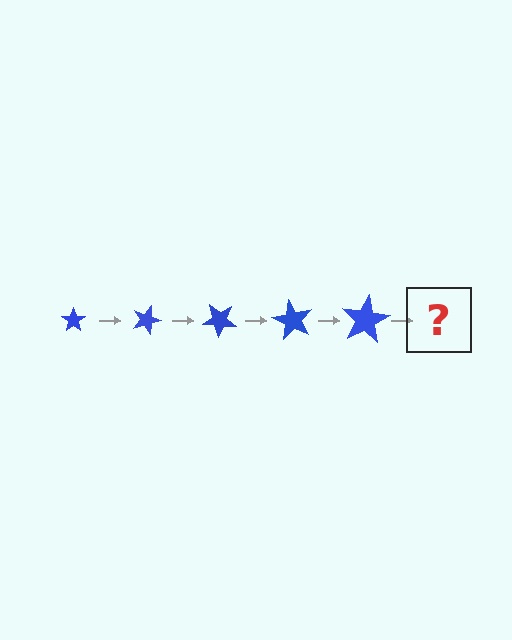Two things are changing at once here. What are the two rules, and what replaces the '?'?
The two rules are that the star grows larger each step and it rotates 20 degrees each step. The '?' should be a star, larger than the previous one and rotated 100 degrees from the start.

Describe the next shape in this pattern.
It should be a star, larger than the previous one and rotated 100 degrees from the start.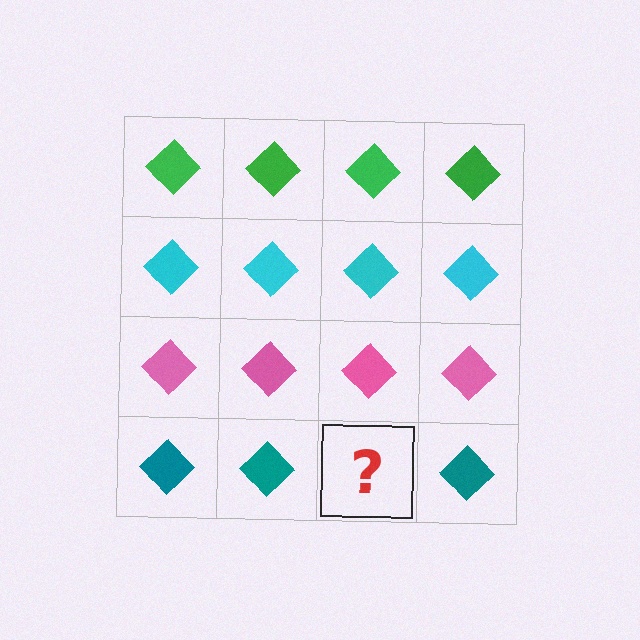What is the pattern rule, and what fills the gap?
The rule is that each row has a consistent color. The gap should be filled with a teal diamond.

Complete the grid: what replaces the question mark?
The question mark should be replaced with a teal diamond.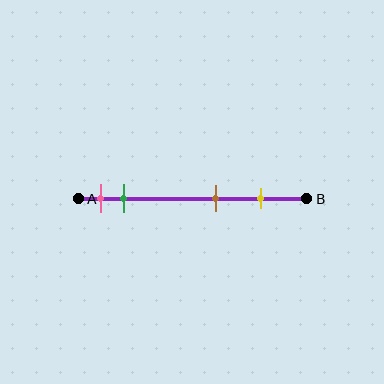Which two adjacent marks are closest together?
The pink and green marks are the closest adjacent pair.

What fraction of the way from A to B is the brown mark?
The brown mark is approximately 60% (0.6) of the way from A to B.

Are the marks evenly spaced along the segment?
No, the marks are not evenly spaced.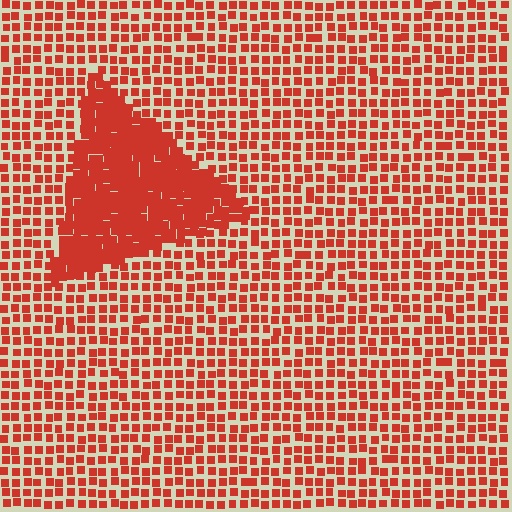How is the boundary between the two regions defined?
The boundary is defined by a change in element density (approximately 2.2x ratio). All elements are the same color, size, and shape.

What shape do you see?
I see a triangle.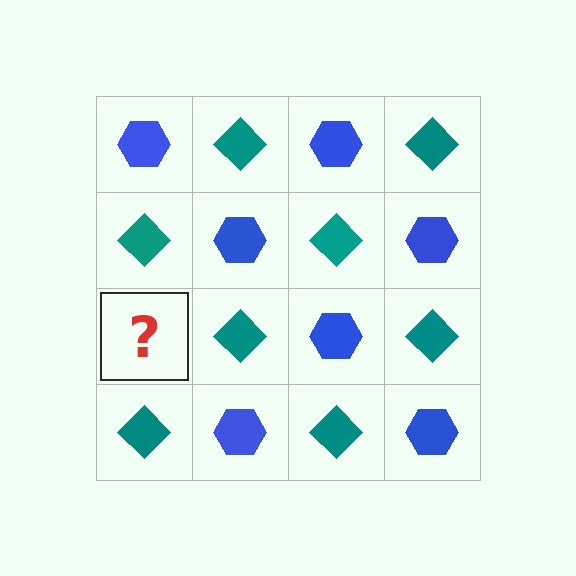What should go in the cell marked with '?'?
The missing cell should contain a blue hexagon.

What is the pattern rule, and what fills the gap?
The rule is that it alternates blue hexagon and teal diamond in a checkerboard pattern. The gap should be filled with a blue hexagon.